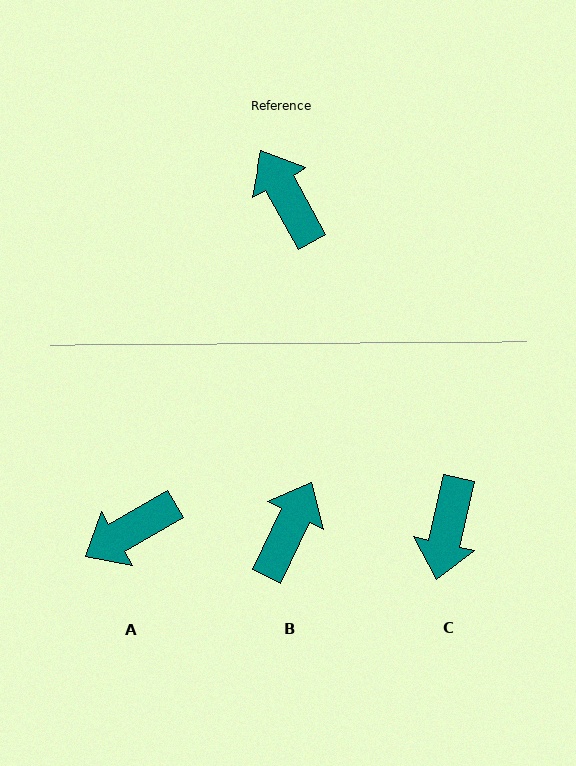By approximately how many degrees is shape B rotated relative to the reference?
Approximately 55 degrees clockwise.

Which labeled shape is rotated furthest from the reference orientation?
C, about 138 degrees away.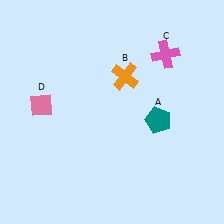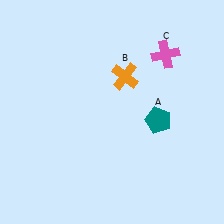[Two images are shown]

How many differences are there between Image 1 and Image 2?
There is 1 difference between the two images.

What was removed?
The pink diamond (D) was removed in Image 2.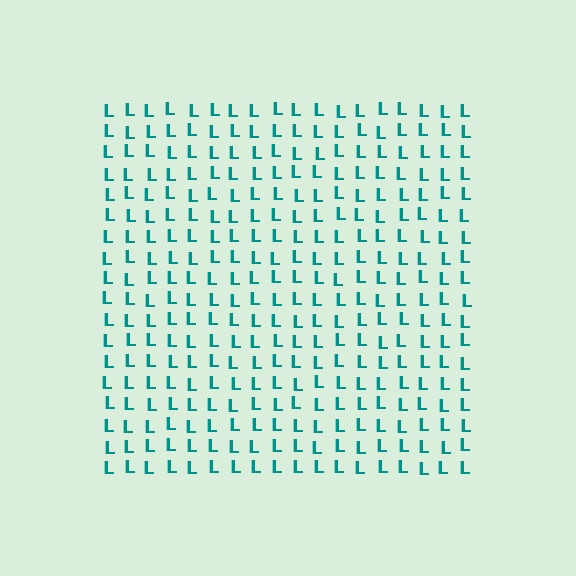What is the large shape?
The large shape is a square.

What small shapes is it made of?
It is made of small letter L's.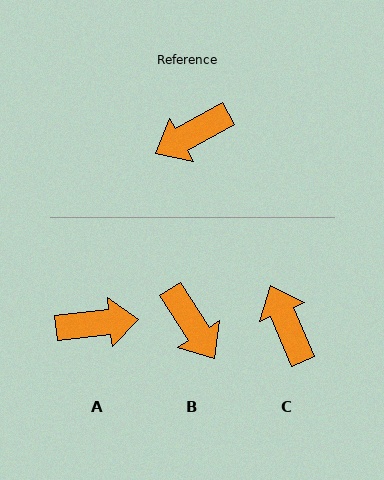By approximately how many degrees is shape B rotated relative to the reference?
Approximately 93 degrees counter-clockwise.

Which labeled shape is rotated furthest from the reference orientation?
A, about 157 degrees away.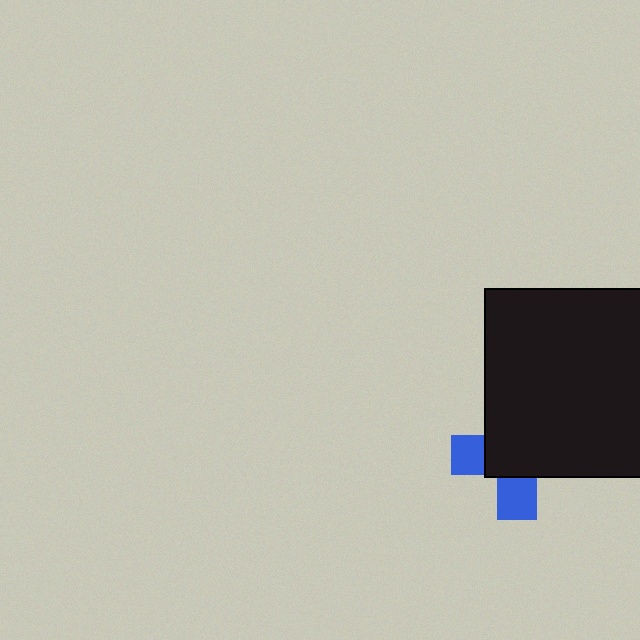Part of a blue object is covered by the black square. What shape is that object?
It is a cross.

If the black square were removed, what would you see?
You would see the complete blue cross.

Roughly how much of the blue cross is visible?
A small part of it is visible (roughly 34%).